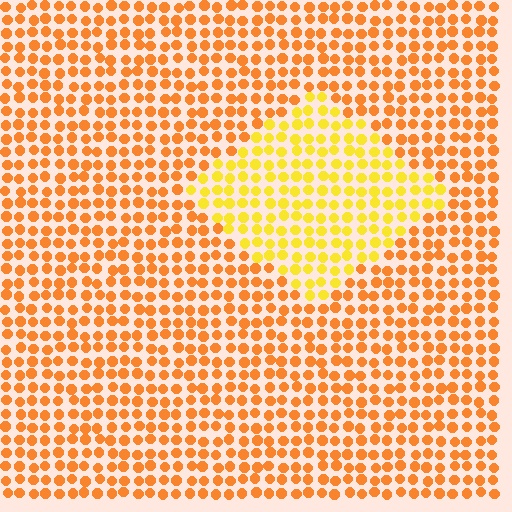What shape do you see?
I see a diamond.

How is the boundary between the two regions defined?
The boundary is defined purely by a slight shift in hue (about 29 degrees). Spacing, size, and orientation are identical on both sides.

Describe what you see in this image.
The image is filled with small orange elements in a uniform arrangement. A diamond-shaped region is visible where the elements are tinted to a slightly different hue, forming a subtle color boundary.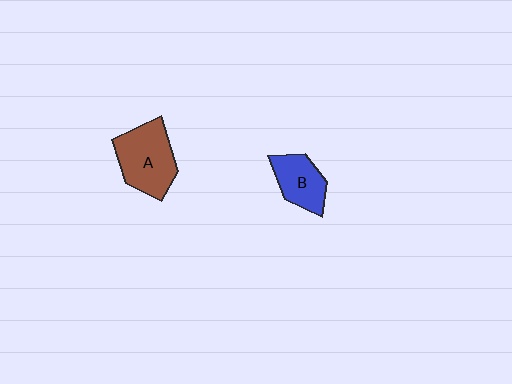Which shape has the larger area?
Shape A (brown).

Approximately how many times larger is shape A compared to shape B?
Approximately 1.5 times.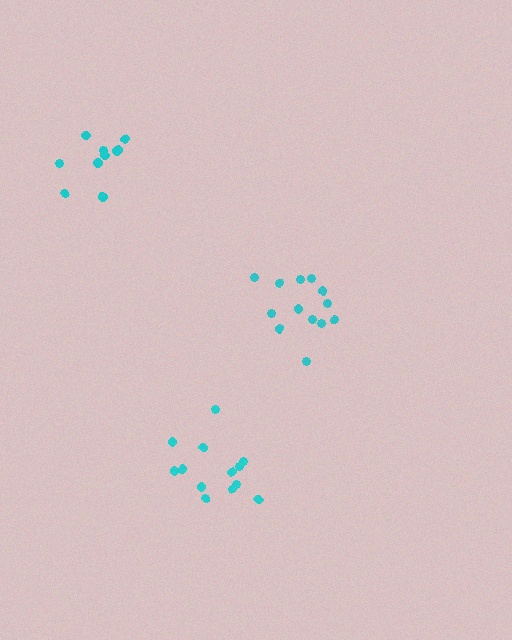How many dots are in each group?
Group 1: 13 dots, Group 2: 13 dots, Group 3: 10 dots (36 total).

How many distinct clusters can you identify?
There are 3 distinct clusters.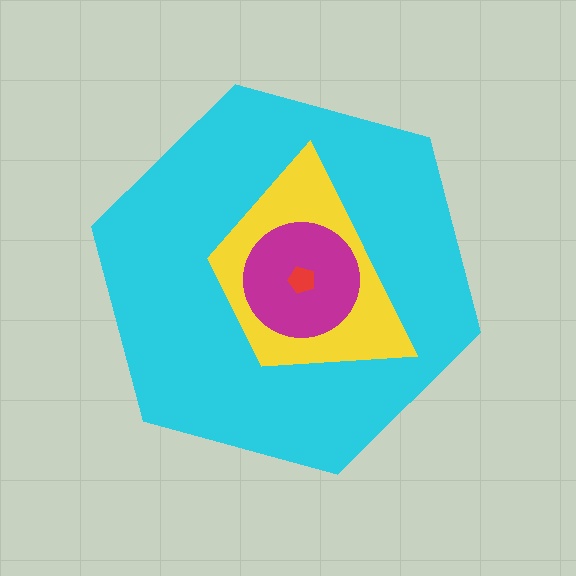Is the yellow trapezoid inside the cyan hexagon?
Yes.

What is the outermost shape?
The cyan hexagon.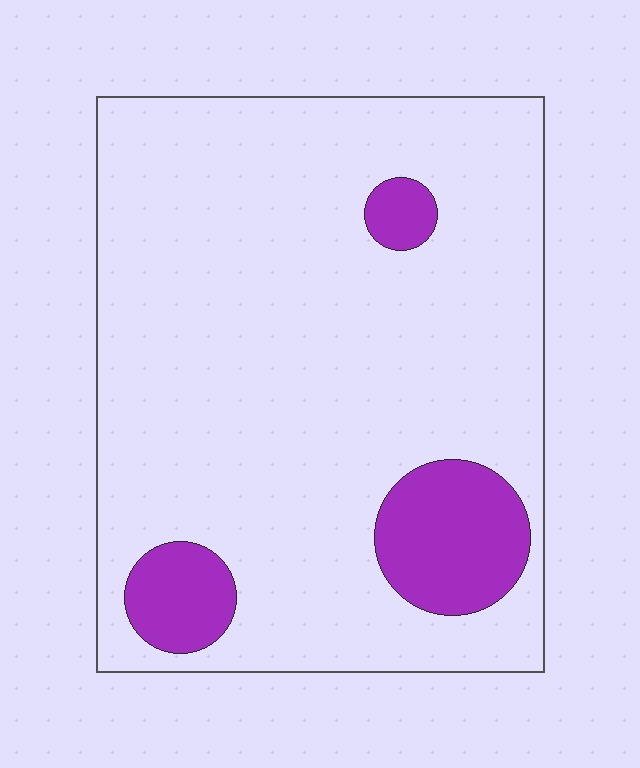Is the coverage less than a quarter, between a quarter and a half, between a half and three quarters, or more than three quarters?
Less than a quarter.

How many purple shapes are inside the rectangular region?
3.